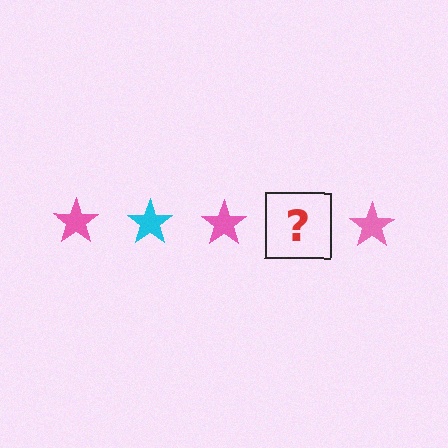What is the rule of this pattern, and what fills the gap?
The rule is that the pattern cycles through pink, cyan stars. The gap should be filled with a cyan star.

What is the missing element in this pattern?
The missing element is a cyan star.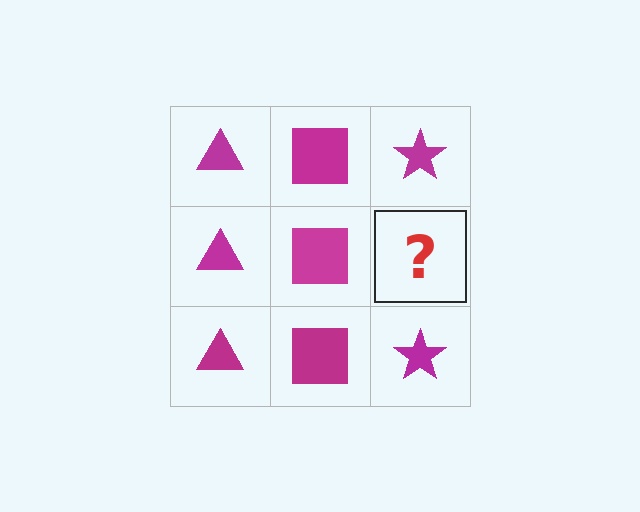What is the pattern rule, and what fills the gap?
The rule is that each column has a consistent shape. The gap should be filled with a magenta star.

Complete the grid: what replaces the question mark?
The question mark should be replaced with a magenta star.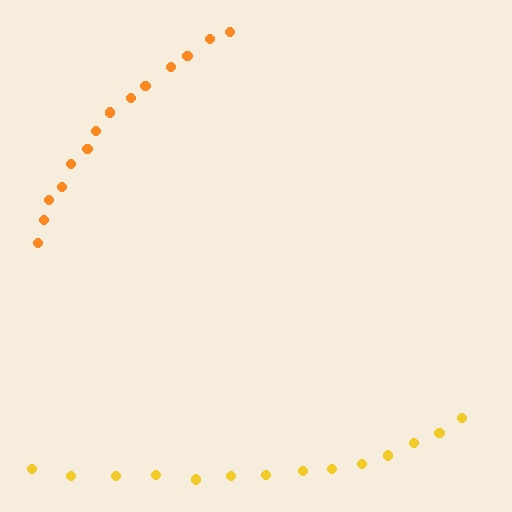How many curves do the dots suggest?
There are 2 distinct paths.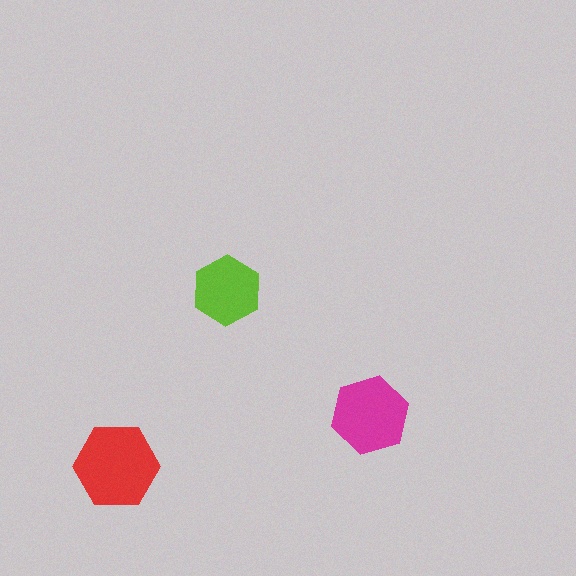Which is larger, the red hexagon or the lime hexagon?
The red one.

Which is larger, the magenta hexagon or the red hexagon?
The red one.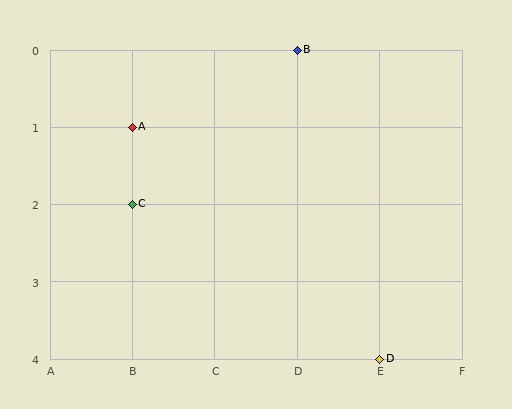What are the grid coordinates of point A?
Point A is at grid coordinates (B, 1).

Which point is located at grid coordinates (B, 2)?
Point C is at (B, 2).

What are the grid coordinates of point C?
Point C is at grid coordinates (B, 2).